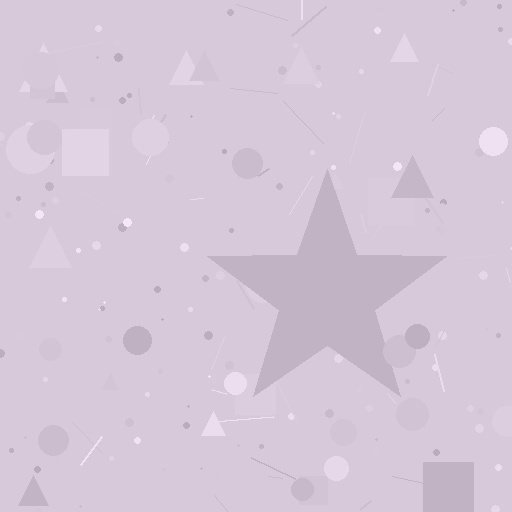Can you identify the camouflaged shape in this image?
The camouflaged shape is a star.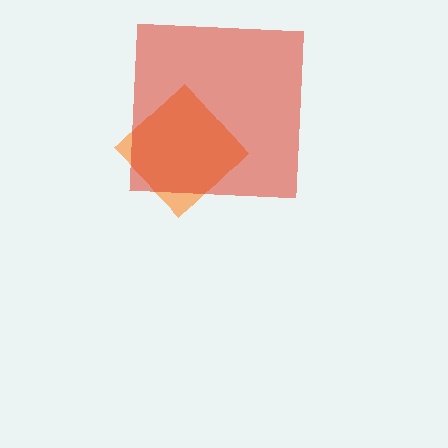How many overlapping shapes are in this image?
There are 2 overlapping shapes in the image.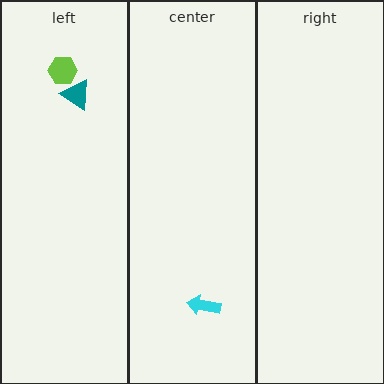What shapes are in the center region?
The cyan arrow.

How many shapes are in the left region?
2.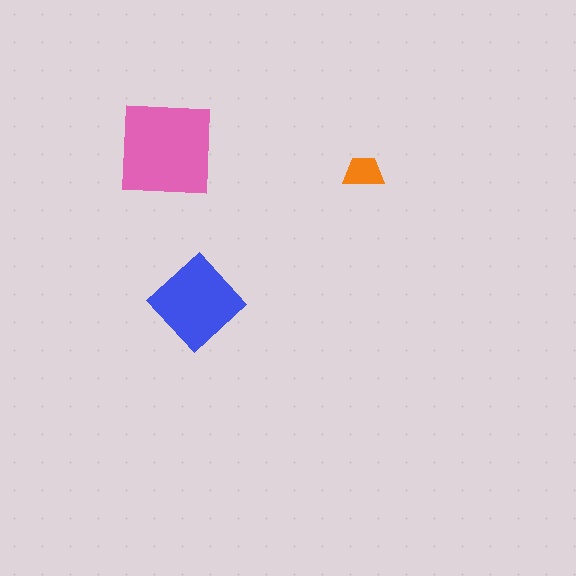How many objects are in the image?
There are 3 objects in the image.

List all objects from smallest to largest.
The orange trapezoid, the blue diamond, the pink square.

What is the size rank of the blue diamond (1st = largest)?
2nd.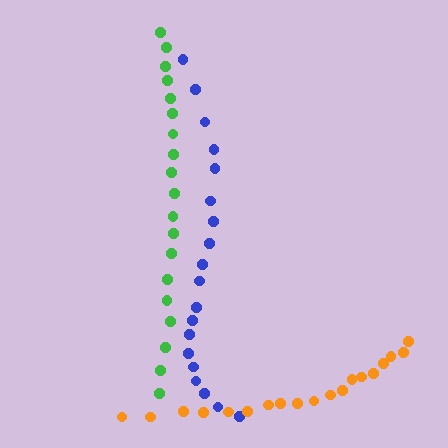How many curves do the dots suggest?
There are 3 distinct paths.